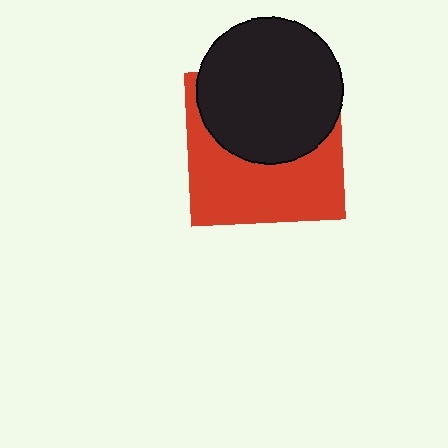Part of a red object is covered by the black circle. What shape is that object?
It is a square.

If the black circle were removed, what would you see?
You would see the complete red square.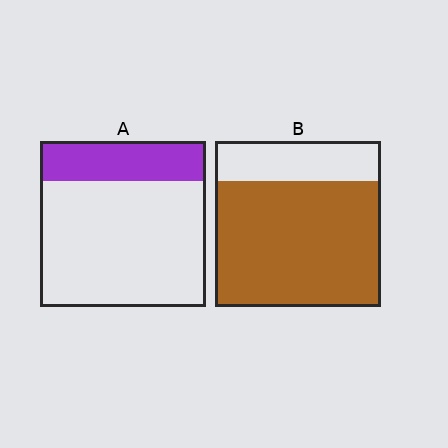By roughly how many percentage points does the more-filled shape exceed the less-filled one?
By roughly 50 percentage points (B over A).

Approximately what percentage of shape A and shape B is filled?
A is approximately 25% and B is approximately 75%.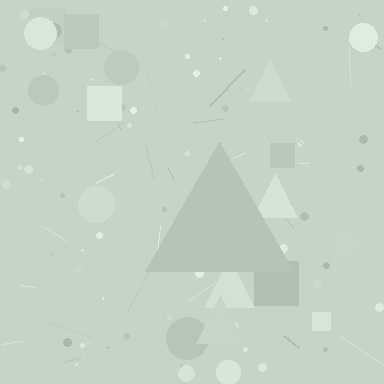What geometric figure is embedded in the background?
A triangle is embedded in the background.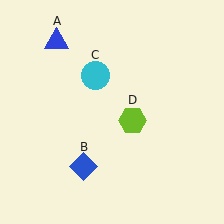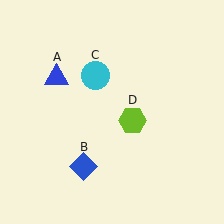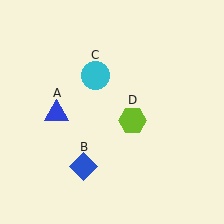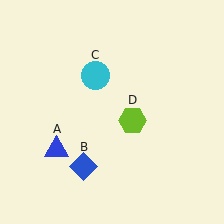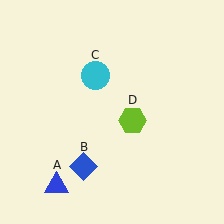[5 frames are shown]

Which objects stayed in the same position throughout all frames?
Blue diamond (object B) and cyan circle (object C) and lime hexagon (object D) remained stationary.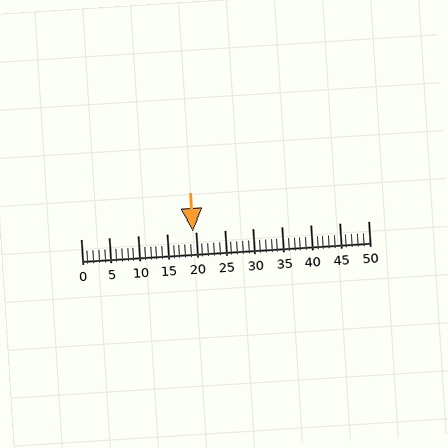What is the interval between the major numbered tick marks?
The major tick marks are spaced 5 units apart.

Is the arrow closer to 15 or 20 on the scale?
The arrow is closer to 20.